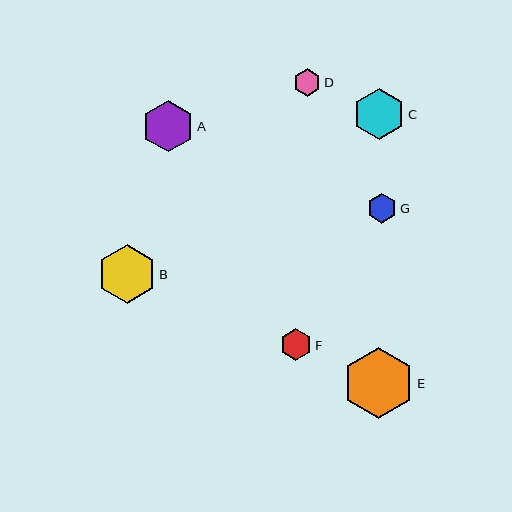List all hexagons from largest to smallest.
From largest to smallest: E, B, C, A, F, G, D.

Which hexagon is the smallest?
Hexagon D is the smallest with a size of approximately 27 pixels.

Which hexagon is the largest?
Hexagon E is the largest with a size of approximately 71 pixels.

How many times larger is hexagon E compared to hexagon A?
Hexagon E is approximately 1.4 times the size of hexagon A.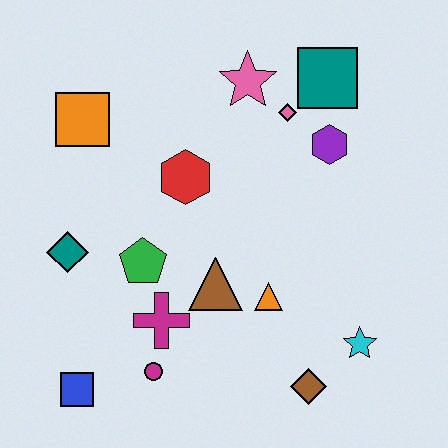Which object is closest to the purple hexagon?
The pink diamond is closest to the purple hexagon.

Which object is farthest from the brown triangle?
The teal square is farthest from the brown triangle.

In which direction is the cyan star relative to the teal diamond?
The cyan star is to the right of the teal diamond.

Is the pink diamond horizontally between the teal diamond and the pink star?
No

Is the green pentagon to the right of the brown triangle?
No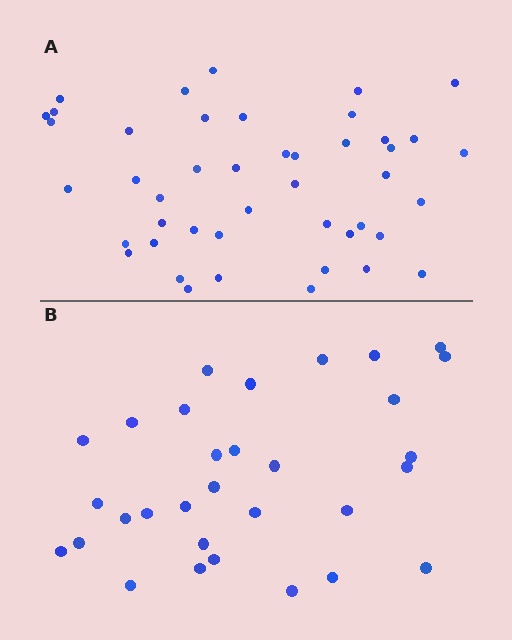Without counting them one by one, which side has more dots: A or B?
Region A (the top region) has more dots.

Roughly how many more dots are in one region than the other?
Region A has approximately 15 more dots than region B.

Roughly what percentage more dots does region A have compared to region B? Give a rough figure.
About 45% more.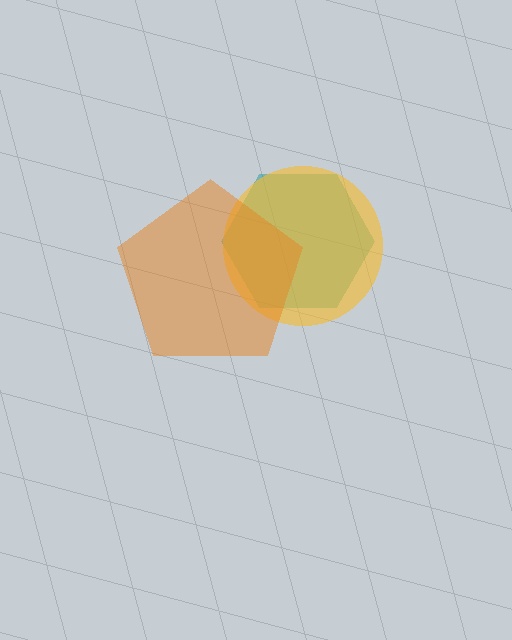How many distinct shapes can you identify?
There are 3 distinct shapes: a teal hexagon, a yellow circle, an orange pentagon.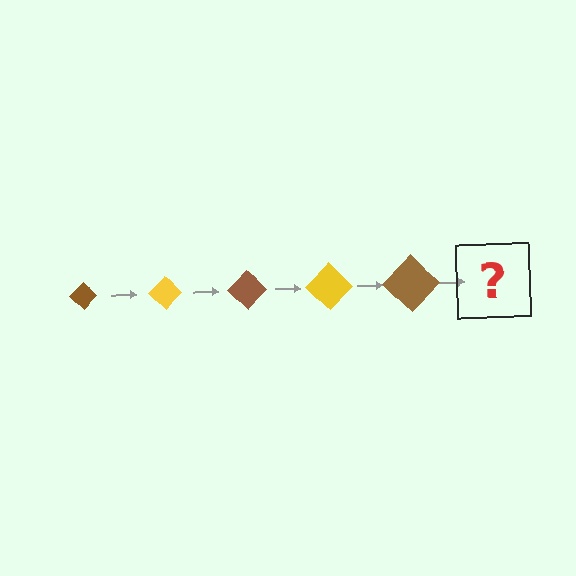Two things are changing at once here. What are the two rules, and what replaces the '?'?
The two rules are that the diamond grows larger each step and the color cycles through brown and yellow. The '?' should be a yellow diamond, larger than the previous one.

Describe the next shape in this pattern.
It should be a yellow diamond, larger than the previous one.